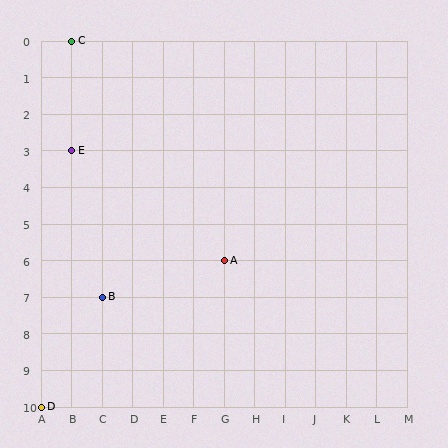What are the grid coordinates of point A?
Point A is at grid coordinates (G, 6).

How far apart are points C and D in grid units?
Points C and D are 1 column and 10 rows apart (about 10.0 grid units diagonally).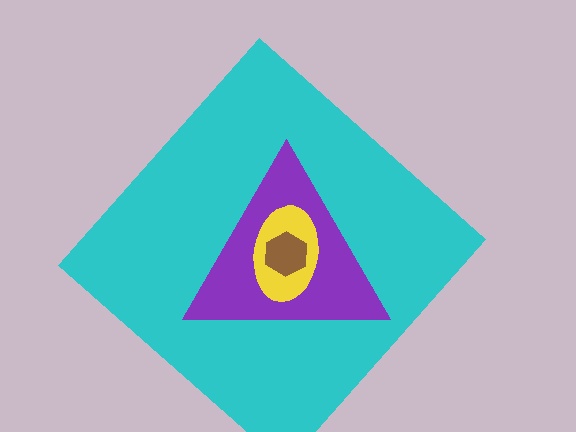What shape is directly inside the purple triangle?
The yellow ellipse.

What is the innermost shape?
The brown hexagon.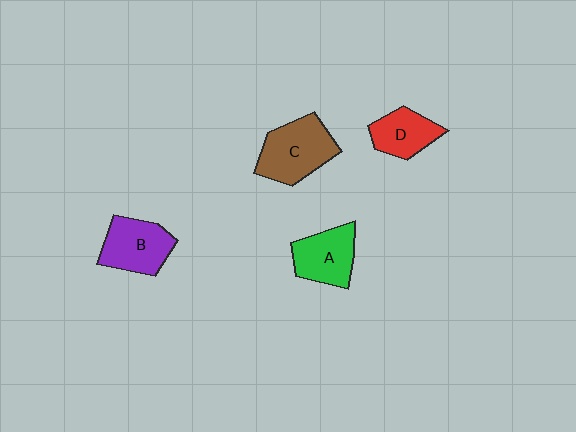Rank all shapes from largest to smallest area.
From largest to smallest: C (brown), B (purple), A (green), D (red).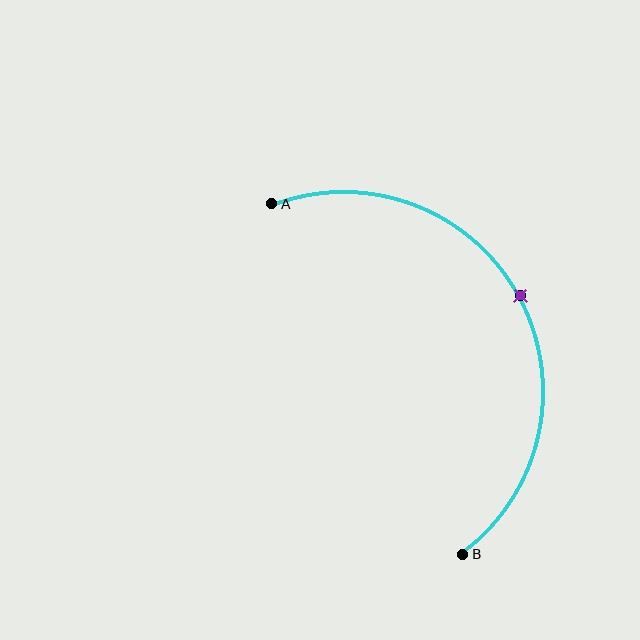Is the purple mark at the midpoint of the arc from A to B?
Yes. The purple mark lies on the arc at equal arc-length from both A and B — it is the arc midpoint.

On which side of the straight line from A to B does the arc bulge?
The arc bulges to the right of the straight line connecting A and B.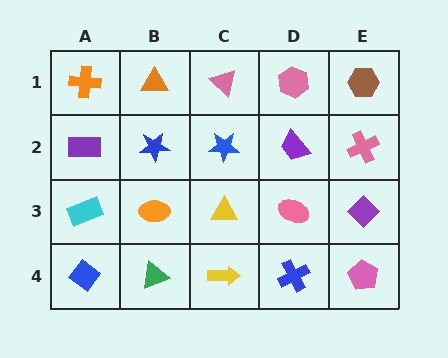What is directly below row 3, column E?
A pink pentagon.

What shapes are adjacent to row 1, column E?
A pink cross (row 2, column E), a pink hexagon (row 1, column D).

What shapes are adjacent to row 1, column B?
A blue star (row 2, column B), an orange cross (row 1, column A), a pink triangle (row 1, column C).